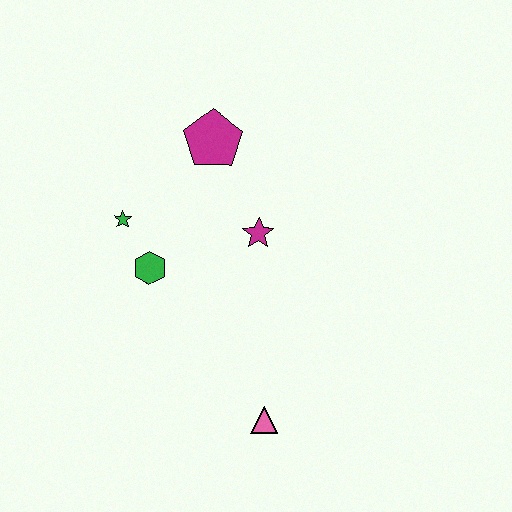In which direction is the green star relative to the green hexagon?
The green star is above the green hexagon.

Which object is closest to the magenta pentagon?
The magenta star is closest to the magenta pentagon.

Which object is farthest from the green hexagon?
The pink triangle is farthest from the green hexagon.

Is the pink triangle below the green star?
Yes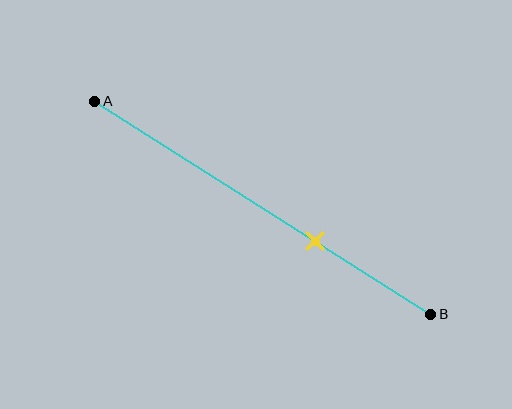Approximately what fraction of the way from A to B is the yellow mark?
The yellow mark is approximately 65% of the way from A to B.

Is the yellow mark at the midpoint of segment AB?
No, the mark is at about 65% from A, not at the 50% midpoint.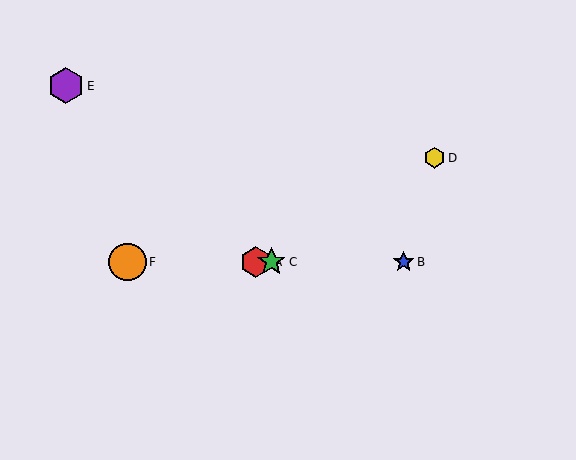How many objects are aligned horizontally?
4 objects (A, B, C, F) are aligned horizontally.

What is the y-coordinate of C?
Object C is at y≈262.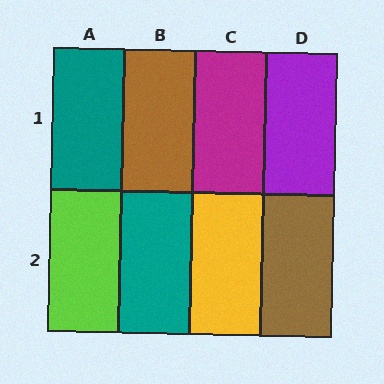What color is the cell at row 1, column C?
Magenta.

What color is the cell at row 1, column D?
Purple.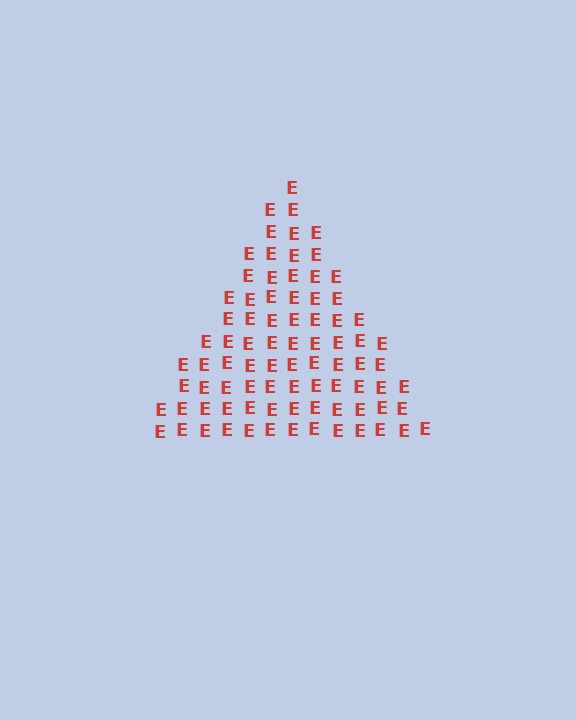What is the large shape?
The large shape is a triangle.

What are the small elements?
The small elements are letter E's.